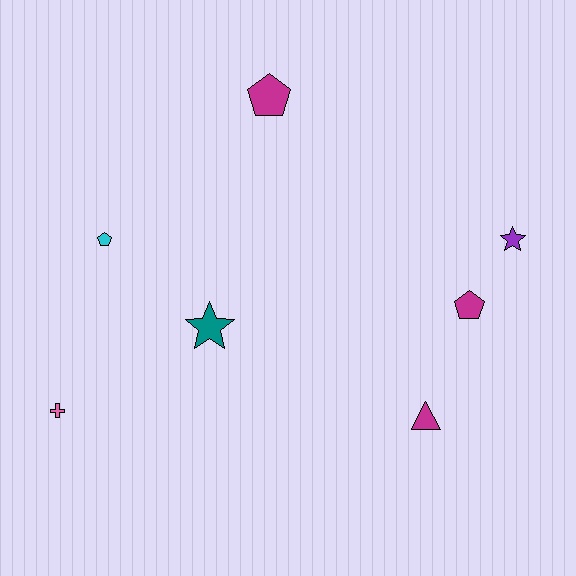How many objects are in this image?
There are 7 objects.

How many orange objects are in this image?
There are no orange objects.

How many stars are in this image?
There are 2 stars.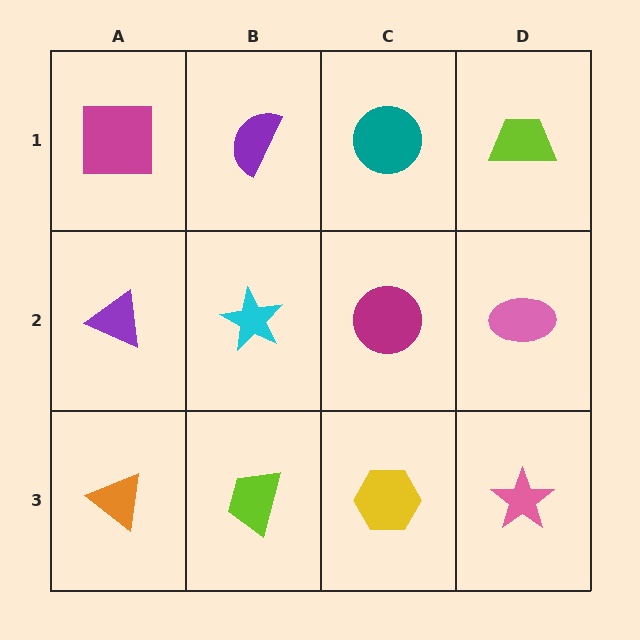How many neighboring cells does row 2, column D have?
3.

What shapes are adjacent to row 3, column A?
A purple triangle (row 2, column A), a lime trapezoid (row 3, column B).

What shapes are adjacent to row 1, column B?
A cyan star (row 2, column B), a magenta square (row 1, column A), a teal circle (row 1, column C).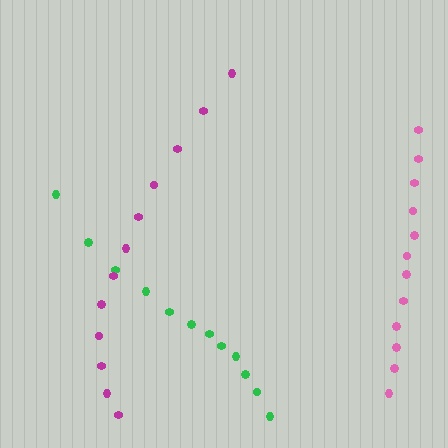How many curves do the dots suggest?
There are 3 distinct paths.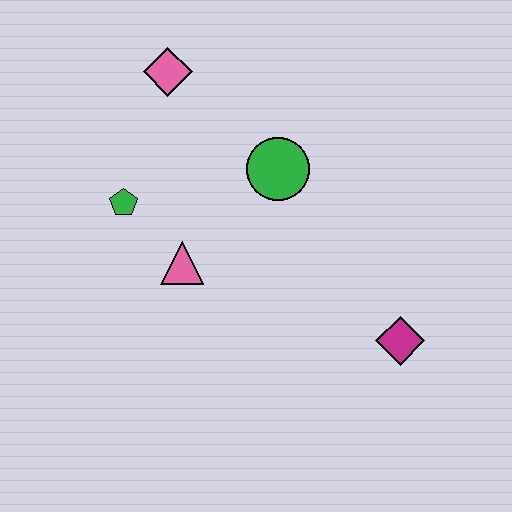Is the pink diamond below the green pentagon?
No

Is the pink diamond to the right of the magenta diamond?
No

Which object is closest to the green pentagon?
The pink triangle is closest to the green pentagon.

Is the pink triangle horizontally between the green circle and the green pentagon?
Yes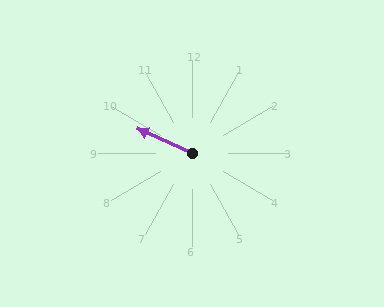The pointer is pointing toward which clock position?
Roughly 10 o'clock.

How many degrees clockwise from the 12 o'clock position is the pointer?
Approximately 295 degrees.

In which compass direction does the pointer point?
Northwest.